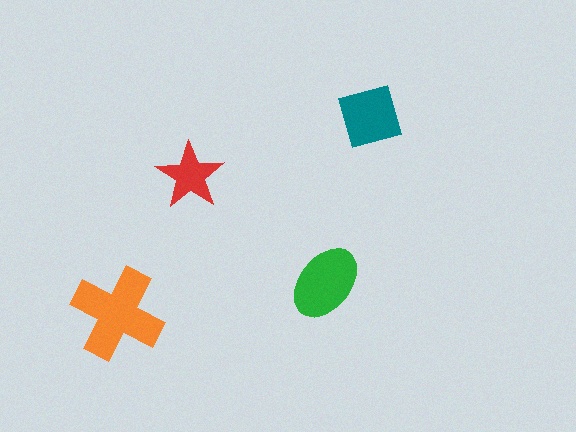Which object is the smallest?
The red star.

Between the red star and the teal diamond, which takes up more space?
The teal diamond.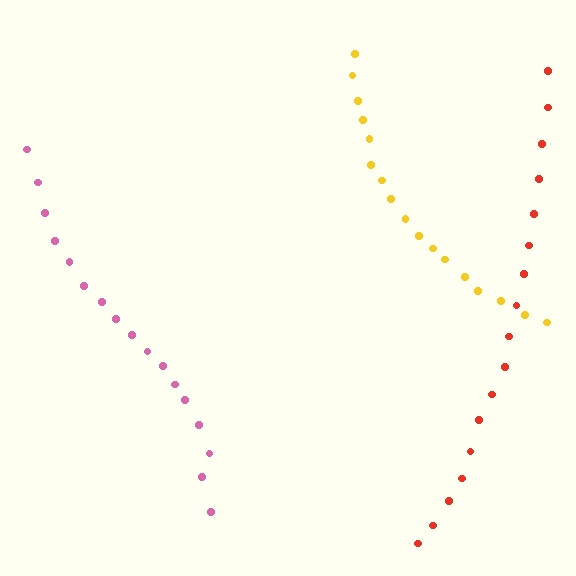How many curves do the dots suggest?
There are 3 distinct paths.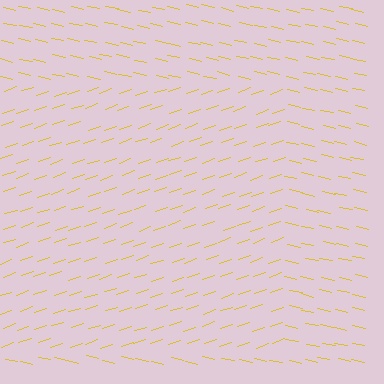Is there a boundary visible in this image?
Yes, there is a texture boundary formed by a change in line orientation.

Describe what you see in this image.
The image is filled with small yellow line segments. A rectangle region in the image has lines oriented differently from the surrounding lines, creating a visible texture boundary.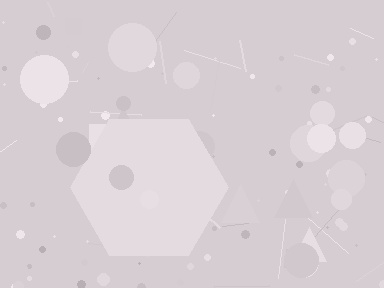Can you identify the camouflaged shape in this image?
The camouflaged shape is a hexagon.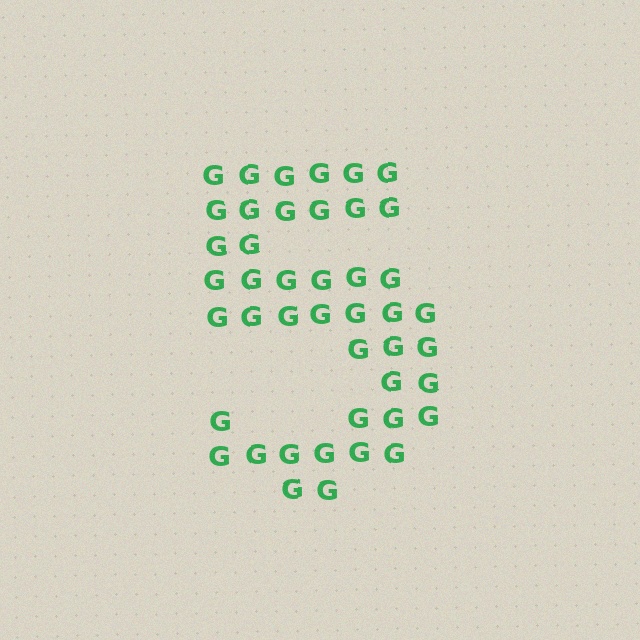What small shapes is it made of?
It is made of small letter G's.